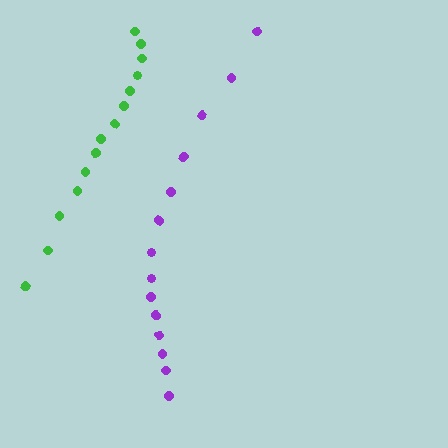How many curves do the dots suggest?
There are 2 distinct paths.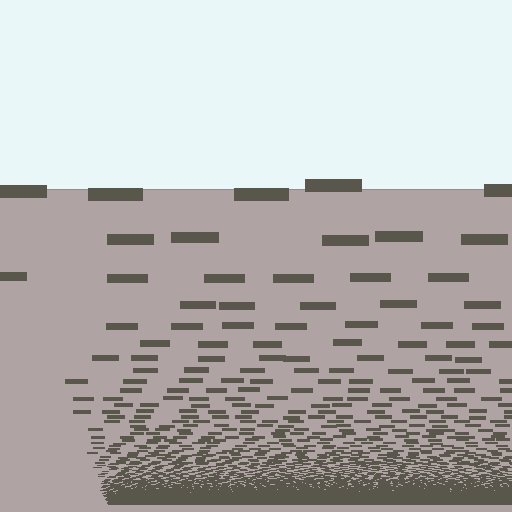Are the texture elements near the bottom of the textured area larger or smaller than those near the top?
Smaller. The gradient is inverted — elements near the bottom are smaller and denser.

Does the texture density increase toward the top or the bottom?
Density increases toward the bottom.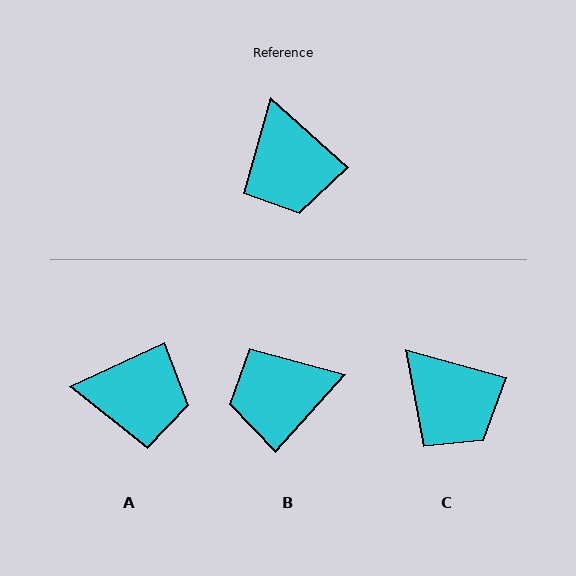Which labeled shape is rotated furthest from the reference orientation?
B, about 90 degrees away.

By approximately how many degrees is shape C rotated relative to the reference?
Approximately 26 degrees counter-clockwise.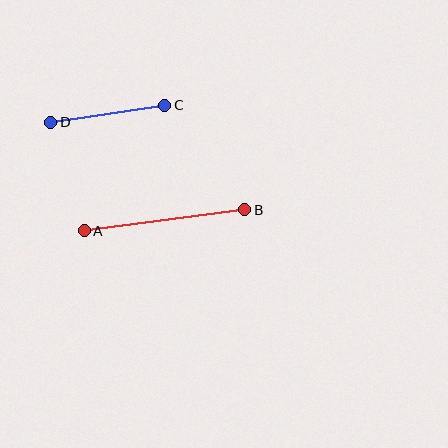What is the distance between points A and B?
The distance is approximately 162 pixels.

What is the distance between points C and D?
The distance is approximately 115 pixels.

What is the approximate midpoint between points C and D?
The midpoint is at approximately (108, 114) pixels.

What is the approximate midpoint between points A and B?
The midpoint is at approximately (164, 220) pixels.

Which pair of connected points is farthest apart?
Points A and B are farthest apart.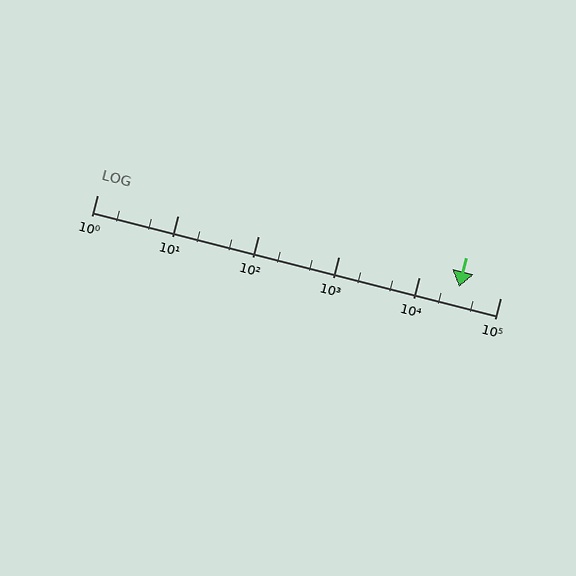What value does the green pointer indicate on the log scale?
The pointer indicates approximately 31000.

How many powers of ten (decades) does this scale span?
The scale spans 5 decades, from 1 to 100000.